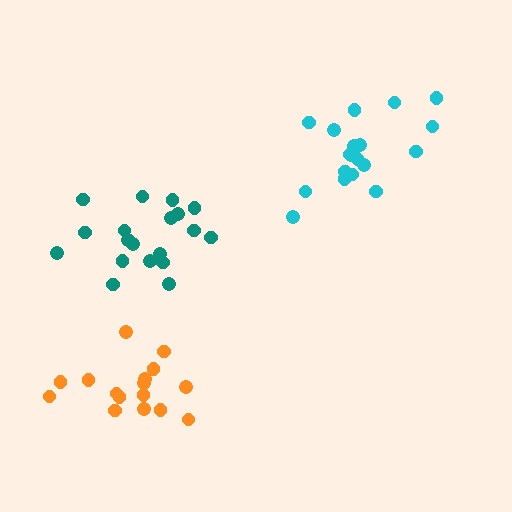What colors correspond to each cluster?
The clusters are colored: teal, cyan, orange.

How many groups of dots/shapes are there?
There are 3 groups.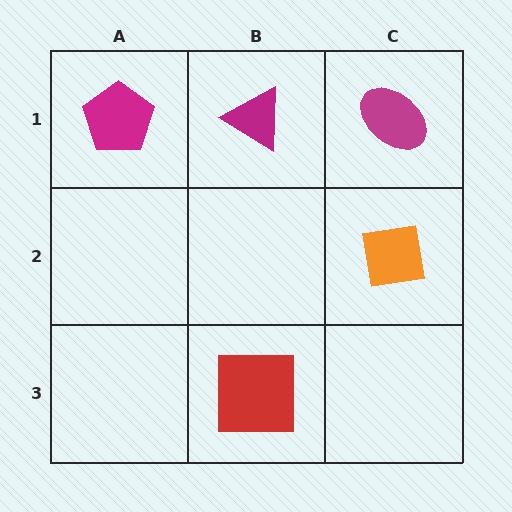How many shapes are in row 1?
3 shapes.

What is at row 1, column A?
A magenta pentagon.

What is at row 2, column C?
An orange square.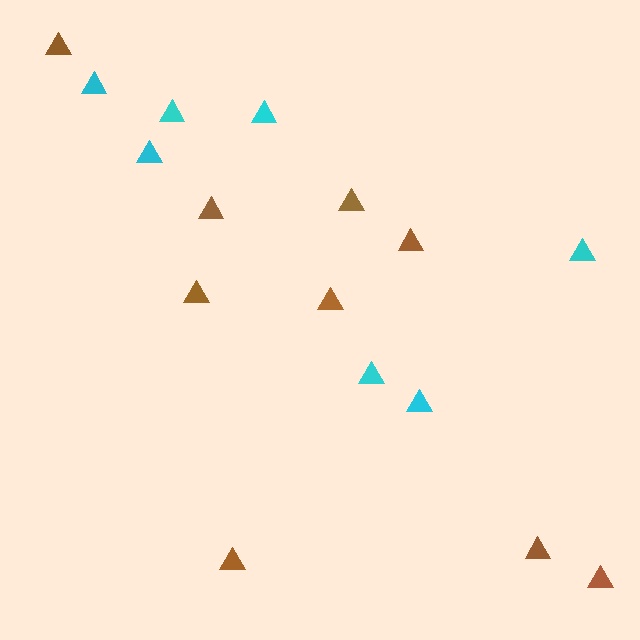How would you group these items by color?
There are 2 groups: one group of brown triangles (9) and one group of cyan triangles (7).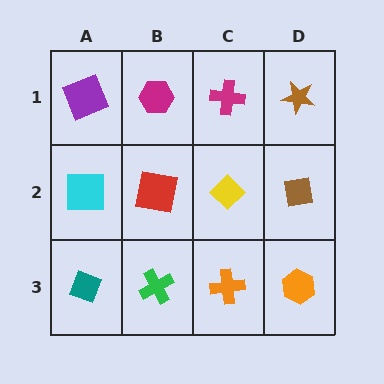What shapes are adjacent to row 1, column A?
A cyan square (row 2, column A), a magenta hexagon (row 1, column B).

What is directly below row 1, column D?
A brown square.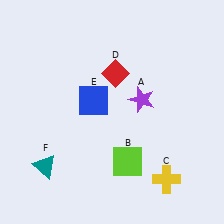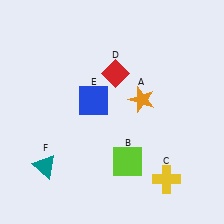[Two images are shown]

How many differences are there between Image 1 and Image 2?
There is 1 difference between the two images.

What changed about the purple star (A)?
In Image 1, A is purple. In Image 2, it changed to orange.